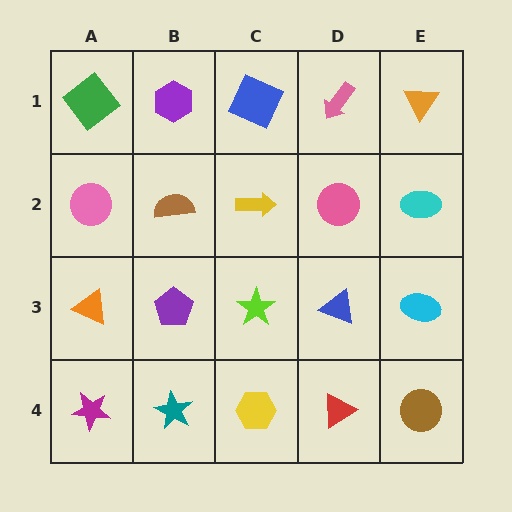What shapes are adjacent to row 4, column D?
A blue triangle (row 3, column D), a yellow hexagon (row 4, column C), a brown circle (row 4, column E).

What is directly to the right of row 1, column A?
A purple hexagon.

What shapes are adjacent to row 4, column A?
An orange triangle (row 3, column A), a teal star (row 4, column B).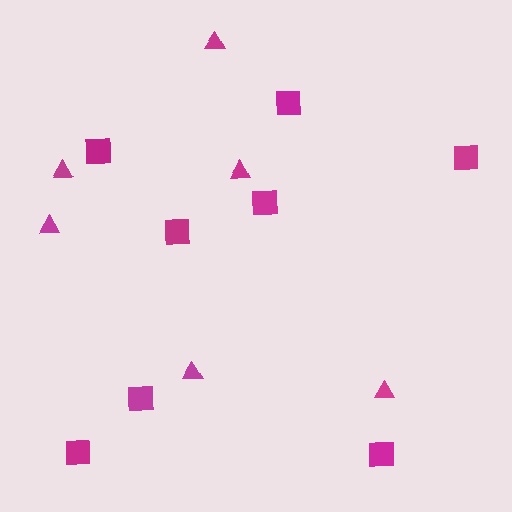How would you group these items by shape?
There are 2 groups: one group of triangles (6) and one group of squares (8).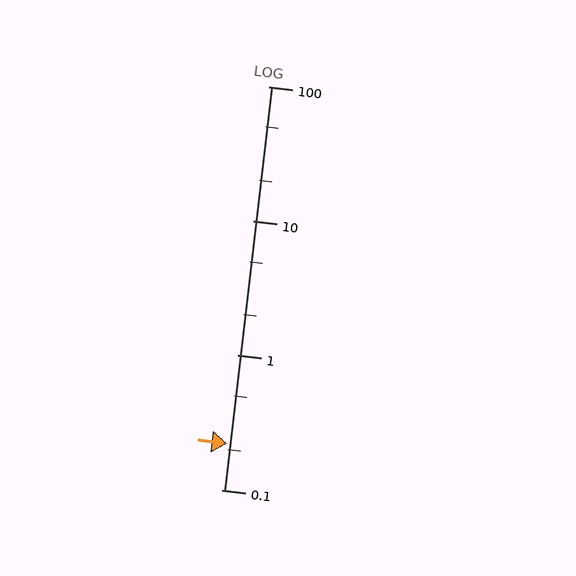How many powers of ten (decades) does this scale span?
The scale spans 3 decades, from 0.1 to 100.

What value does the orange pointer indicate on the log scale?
The pointer indicates approximately 0.22.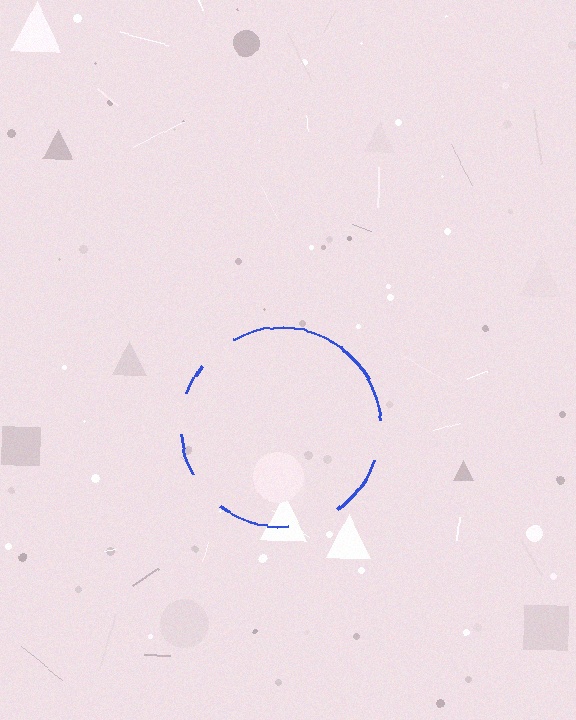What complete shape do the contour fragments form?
The contour fragments form a circle.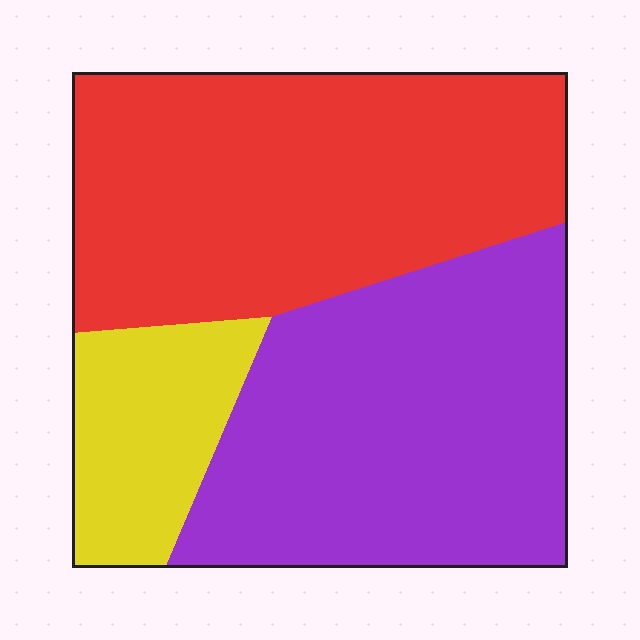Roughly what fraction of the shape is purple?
Purple takes up about two fifths (2/5) of the shape.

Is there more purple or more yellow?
Purple.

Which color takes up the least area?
Yellow, at roughly 15%.